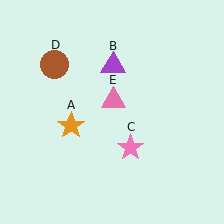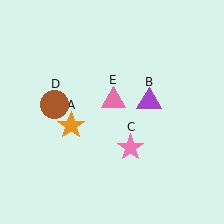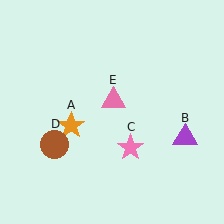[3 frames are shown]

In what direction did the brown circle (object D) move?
The brown circle (object D) moved down.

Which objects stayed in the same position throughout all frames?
Orange star (object A) and pink star (object C) and pink triangle (object E) remained stationary.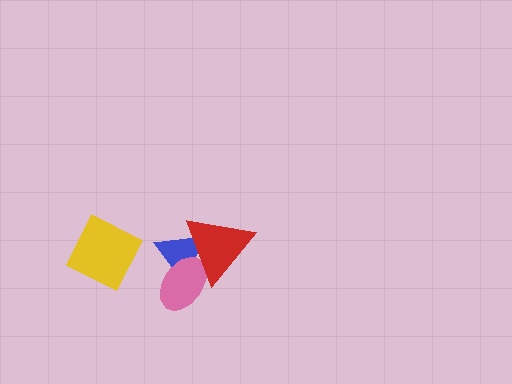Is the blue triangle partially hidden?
Yes, it is partially covered by another shape.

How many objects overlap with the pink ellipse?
2 objects overlap with the pink ellipse.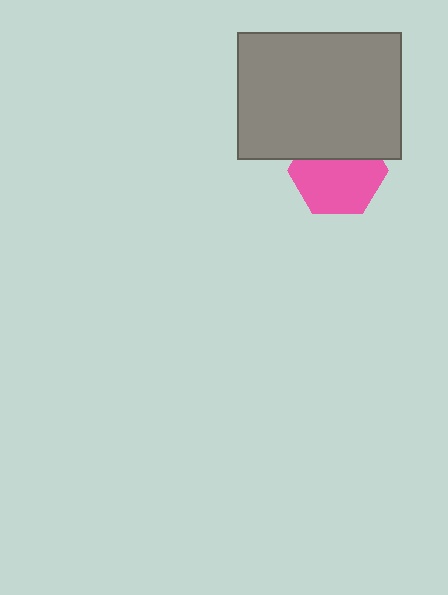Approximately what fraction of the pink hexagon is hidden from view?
Roughly 35% of the pink hexagon is hidden behind the gray rectangle.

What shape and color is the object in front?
The object in front is a gray rectangle.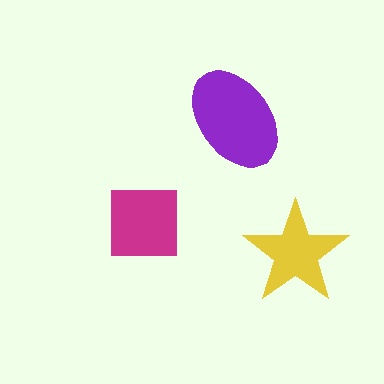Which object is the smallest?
The yellow star.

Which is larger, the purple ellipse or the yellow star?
The purple ellipse.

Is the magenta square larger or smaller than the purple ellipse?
Smaller.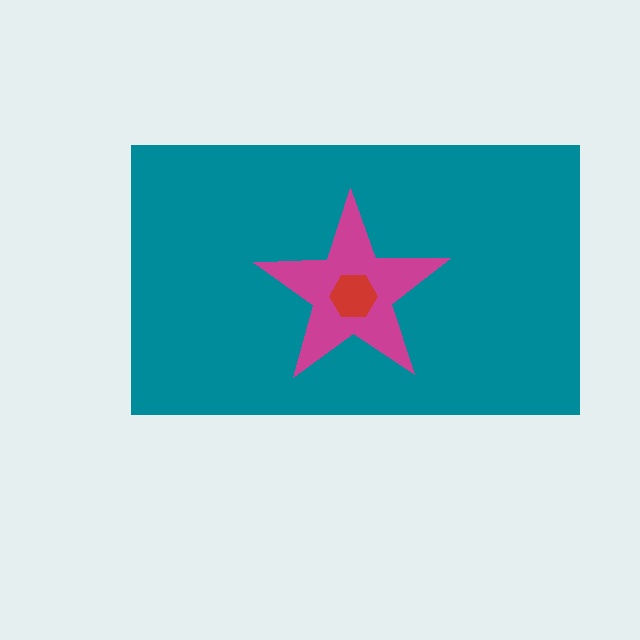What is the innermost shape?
The red hexagon.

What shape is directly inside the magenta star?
The red hexagon.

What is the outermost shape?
The teal rectangle.